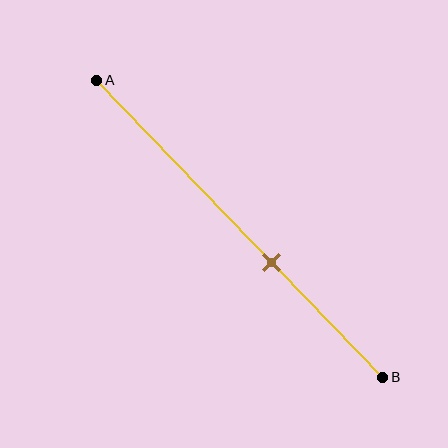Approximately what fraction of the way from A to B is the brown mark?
The brown mark is approximately 60% of the way from A to B.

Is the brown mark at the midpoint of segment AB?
No, the mark is at about 60% from A, not at the 50% midpoint.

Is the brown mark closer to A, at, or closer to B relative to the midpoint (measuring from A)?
The brown mark is closer to point B than the midpoint of segment AB.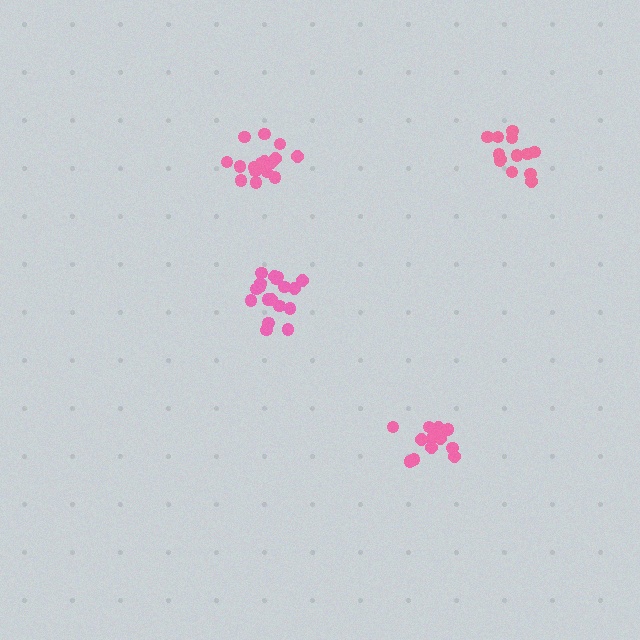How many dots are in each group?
Group 1: 13 dots, Group 2: 18 dots, Group 3: 16 dots, Group 4: 13 dots (60 total).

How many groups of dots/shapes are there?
There are 4 groups.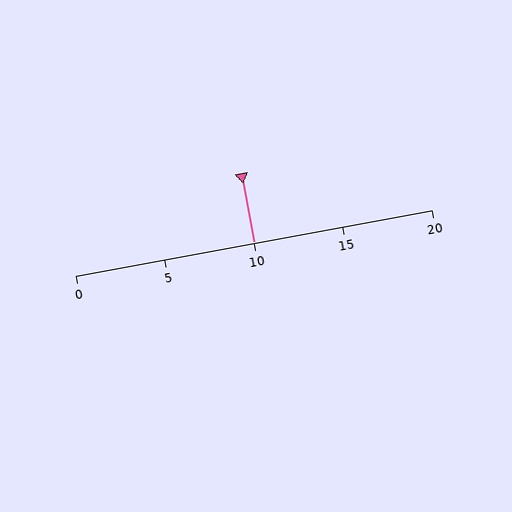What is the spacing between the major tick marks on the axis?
The major ticks are spaced 5 apart.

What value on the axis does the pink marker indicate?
The marker indicates approximately 10.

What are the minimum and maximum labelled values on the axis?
The axis runs from 0 to 20.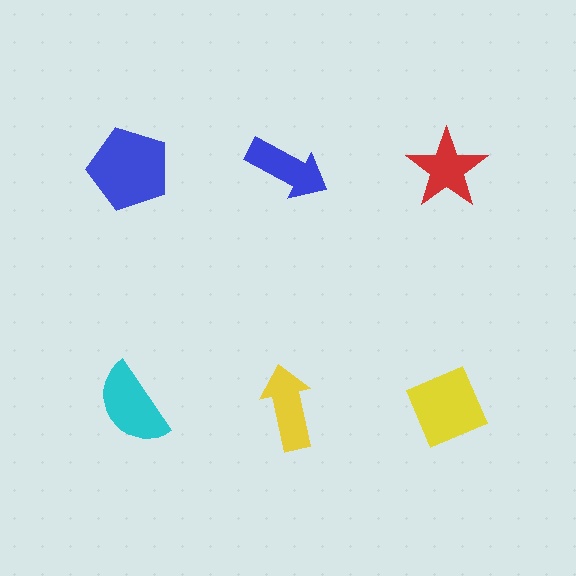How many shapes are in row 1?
3 shapes.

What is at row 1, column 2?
A blue arrow.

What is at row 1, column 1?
A blue pentagon.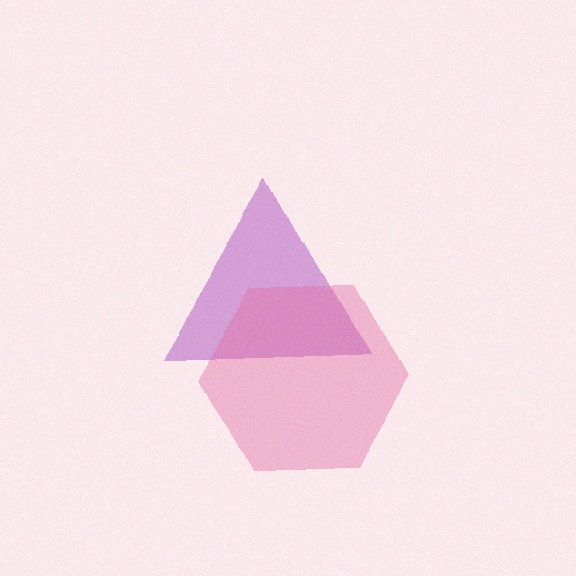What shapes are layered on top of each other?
The layered shapes are: a purple triangle, a pink hexagon.